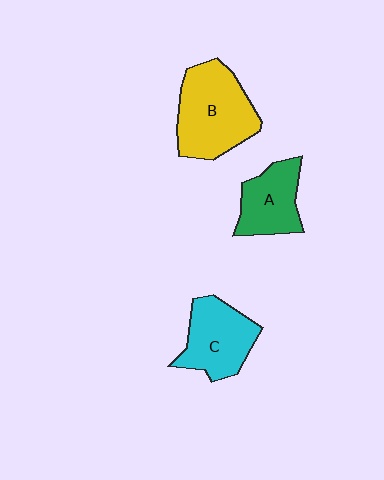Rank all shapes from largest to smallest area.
From largest to smallest: B (yellow), C (cyan), A (green).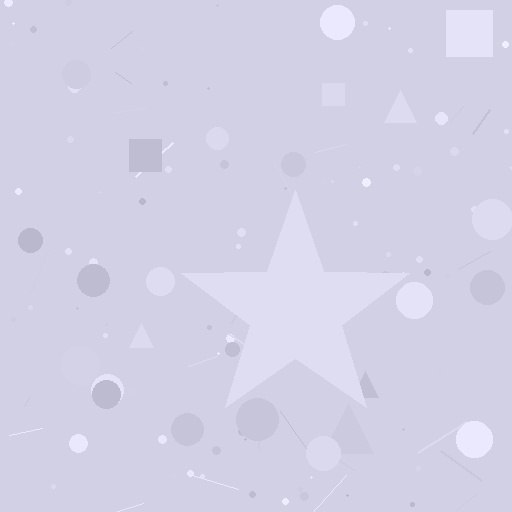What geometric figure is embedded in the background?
A star is embedded in the background.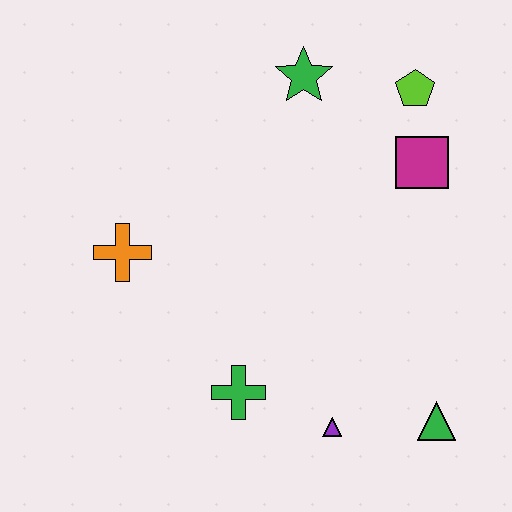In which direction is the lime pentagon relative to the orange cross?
The lime pentagon is to the right of the orange cross.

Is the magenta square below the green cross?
No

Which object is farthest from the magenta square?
The orange cross is farthest from the magenta square.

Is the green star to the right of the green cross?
Yes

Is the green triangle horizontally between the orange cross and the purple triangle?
No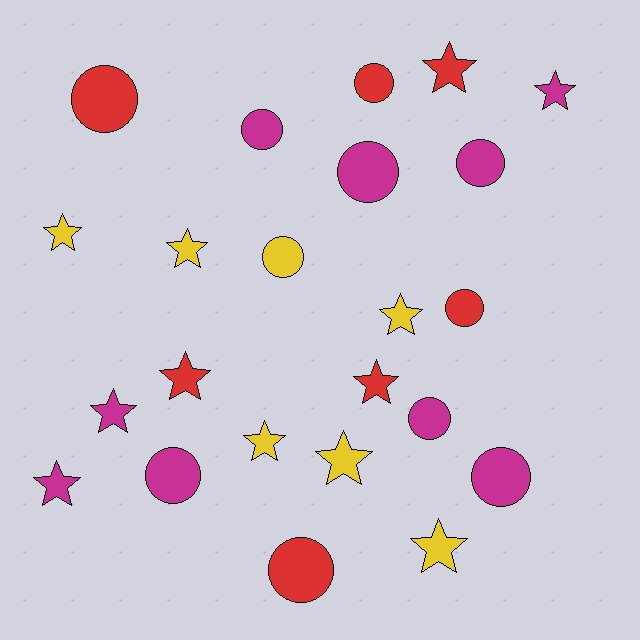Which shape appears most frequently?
Star, with 12 objects.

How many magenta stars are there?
There are 3 magenta stars.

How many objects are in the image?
There are 23 objects.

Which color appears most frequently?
Magenta, with 9 objects.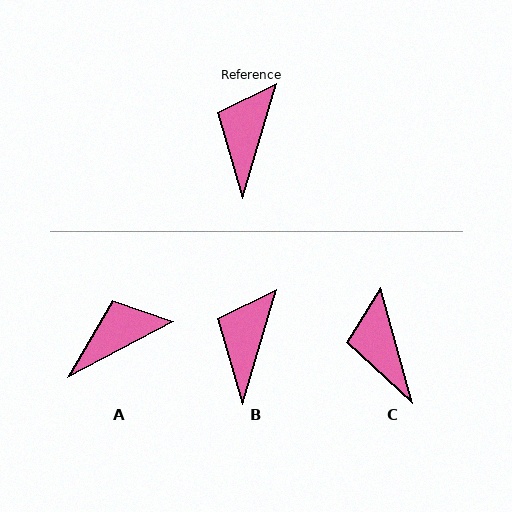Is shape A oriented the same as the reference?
No, it is off by about 46 degrees.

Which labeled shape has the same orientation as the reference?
B.